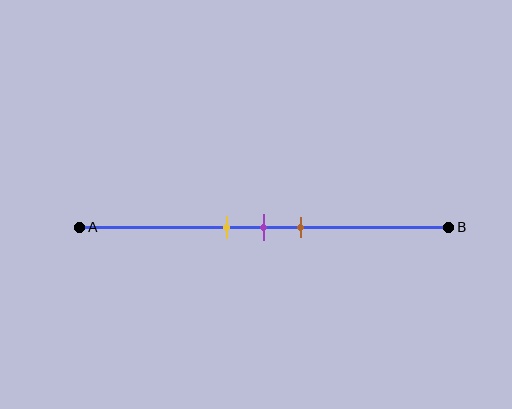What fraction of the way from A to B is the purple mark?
The purple mark is approximately 50% (0.5) of the way from A to B.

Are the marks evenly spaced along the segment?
Yes, the marks are approximately evenly spaced.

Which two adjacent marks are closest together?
The yellow and purple marks are the closest adjacent pair.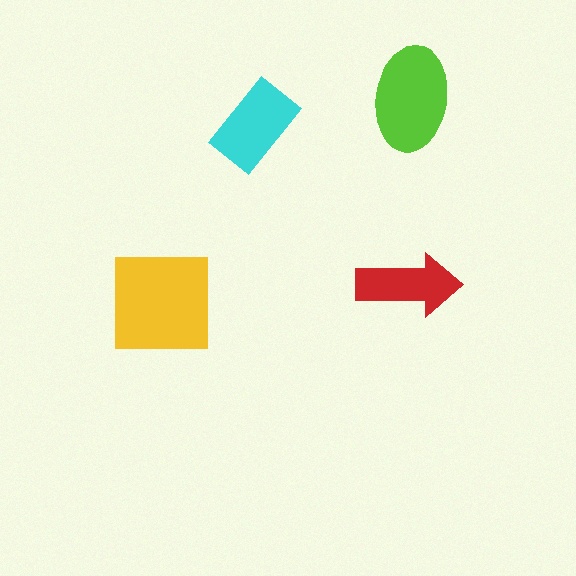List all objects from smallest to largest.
The red arrow, the cyan rectangle, the lime ellipse, the yellow square.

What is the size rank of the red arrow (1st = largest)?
4th.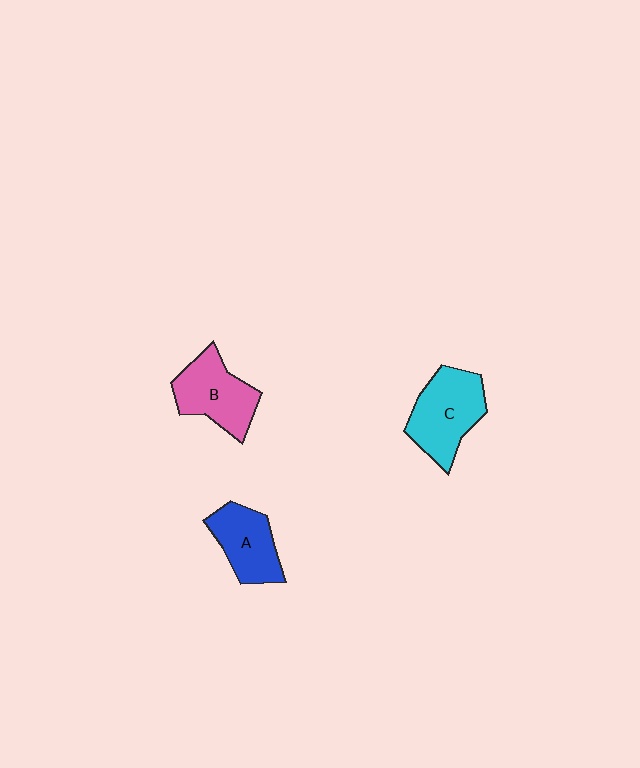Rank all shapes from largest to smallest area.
From largest to smallest: C (cyan), B (pink), A (blue).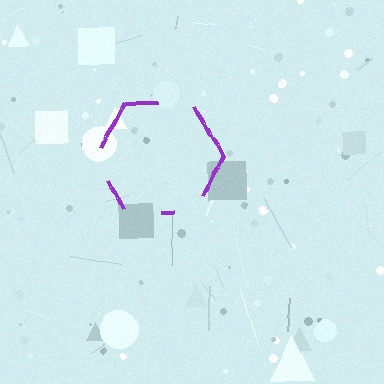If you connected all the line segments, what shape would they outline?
They would outline a hexagon.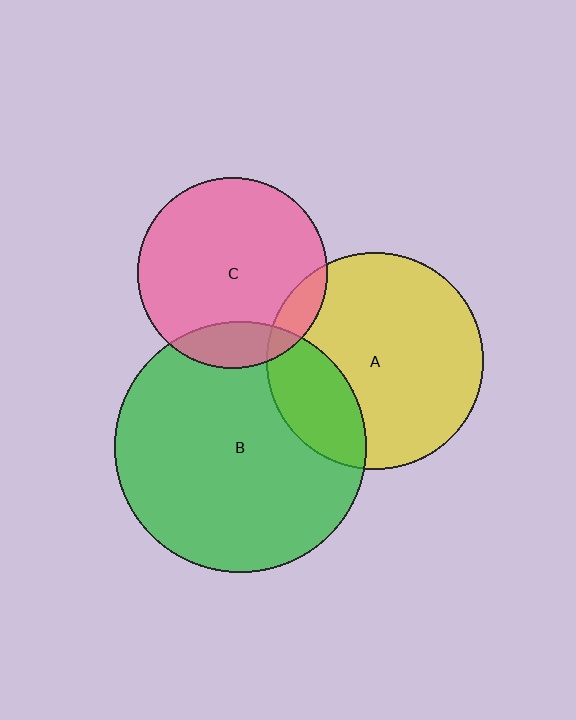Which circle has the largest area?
Circle B (green).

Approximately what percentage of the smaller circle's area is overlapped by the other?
Approximately 10%.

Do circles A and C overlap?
Yes.